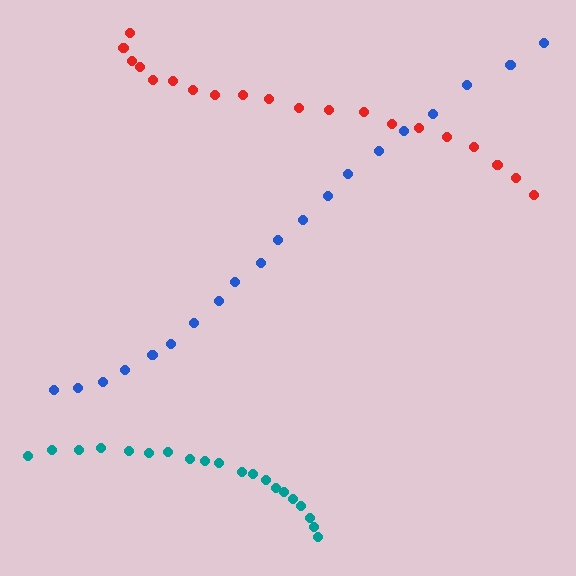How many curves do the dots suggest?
There are 3 distinct paths.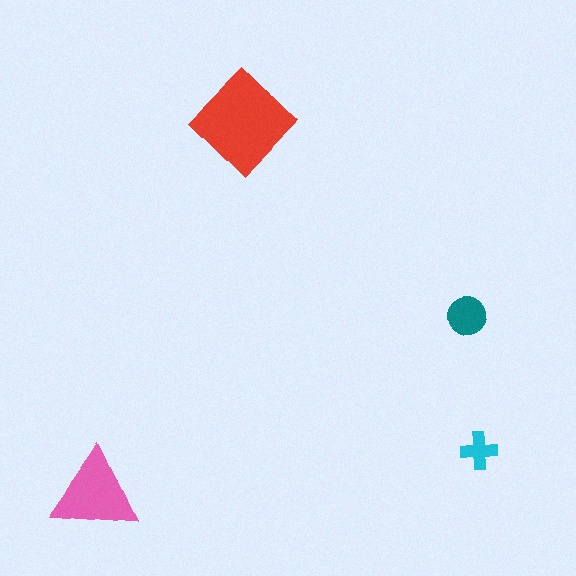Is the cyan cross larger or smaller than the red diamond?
Smaller.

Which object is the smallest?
The cyan cross.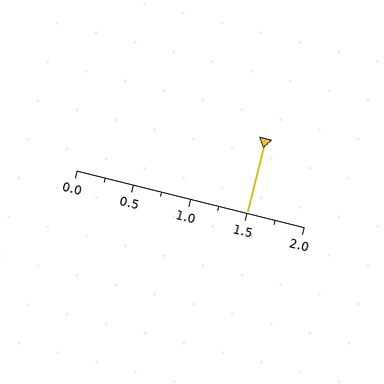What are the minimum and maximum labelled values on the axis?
The axis runs from 0.0 to 2.0.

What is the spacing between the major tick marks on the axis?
The major ticks are spaced 0.5 apart.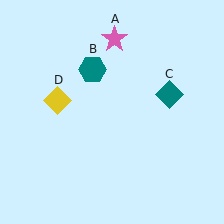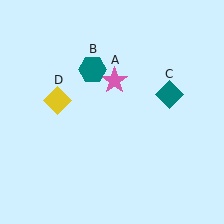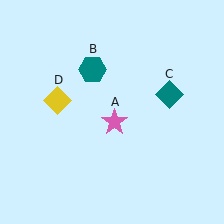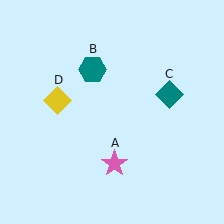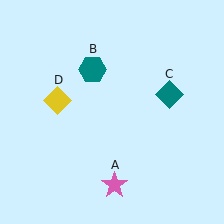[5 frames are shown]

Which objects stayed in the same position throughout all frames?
Teal hexagon (object B) and teal diamond (object C) and yellow diamond (object D) remained stationary.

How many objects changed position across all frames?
1 object changed position: pink star (object A).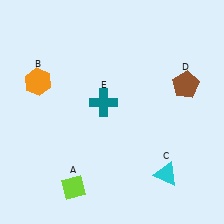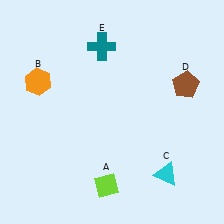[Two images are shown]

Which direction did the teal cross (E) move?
The teal cross (E) moved up.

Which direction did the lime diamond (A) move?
The lime diamond (A) moved right.